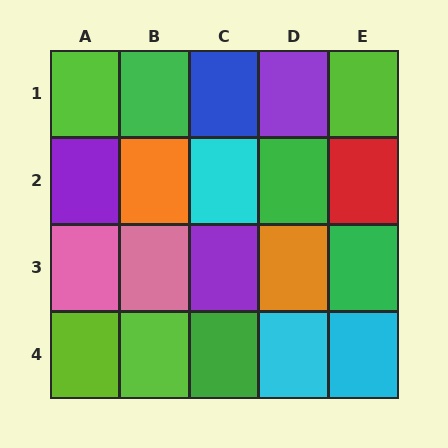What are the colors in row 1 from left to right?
Lime, green, blue, purple, lime.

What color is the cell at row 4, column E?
Cyan.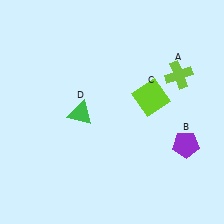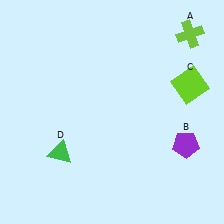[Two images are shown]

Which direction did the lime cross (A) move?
The lime cross (A) moved up.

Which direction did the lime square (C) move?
The lime square (C) moved right.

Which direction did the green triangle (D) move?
The green triangle (D) moved down.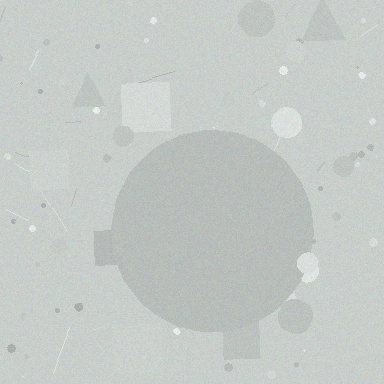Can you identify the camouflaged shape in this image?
The camouflaged shape is a circle.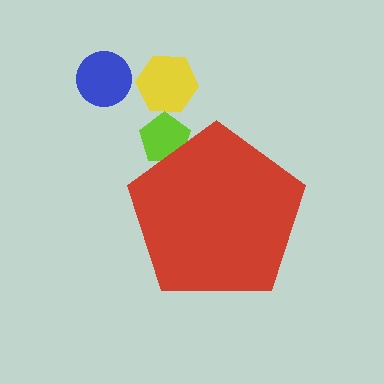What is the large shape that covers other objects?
A red pentagon.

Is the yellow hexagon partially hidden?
No, the yellow hexagon is fully visible.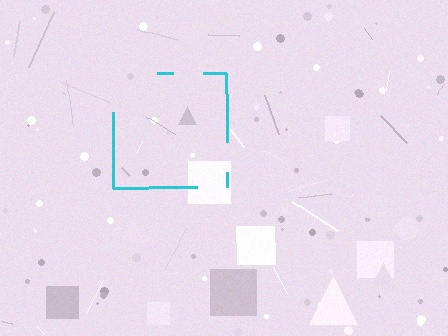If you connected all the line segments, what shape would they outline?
They would outline a square.